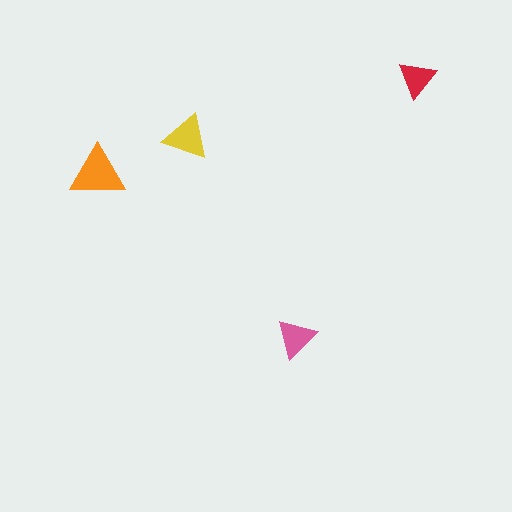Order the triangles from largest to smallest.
the orange one, the yellow one, the pink one, the red one.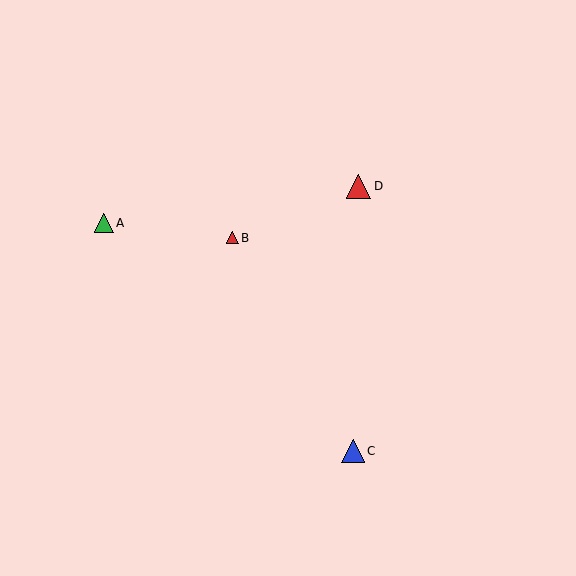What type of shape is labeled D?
Shape D is a red triangle.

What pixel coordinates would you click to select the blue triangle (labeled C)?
Click at (353, 451) to select the blue triangle C.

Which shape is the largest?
The red triangle (labeled D) is the largest.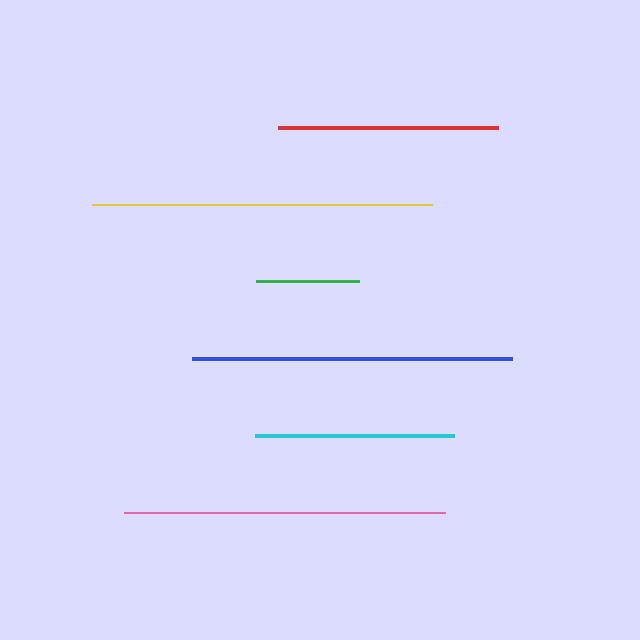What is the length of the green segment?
The green segment is approximately 103 pixels long.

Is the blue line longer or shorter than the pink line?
The pink line is longer than the blue line.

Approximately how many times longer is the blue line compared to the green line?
The blue line is approximately 3.1 times the length of the green line.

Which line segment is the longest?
The yellow line is the longest at approximately 340 pixels.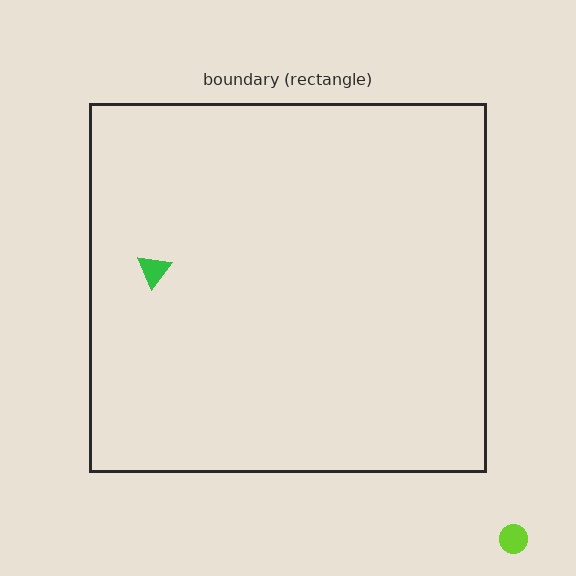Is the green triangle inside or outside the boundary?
Inside.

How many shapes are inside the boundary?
1 inside, 1 outside.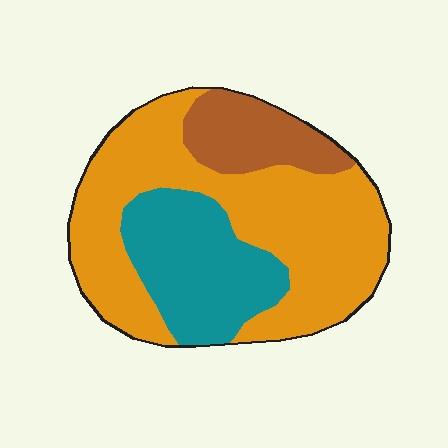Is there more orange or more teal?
Orange.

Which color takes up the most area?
Orange, at roughly 60%.